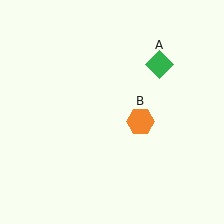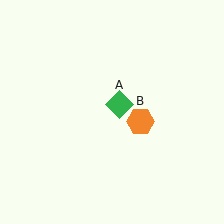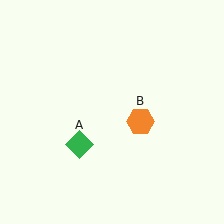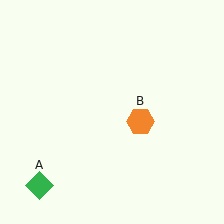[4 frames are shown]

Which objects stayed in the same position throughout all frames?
Orange hexagon (object B) remained stationary.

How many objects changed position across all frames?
1 object changed position: green diamond (object A).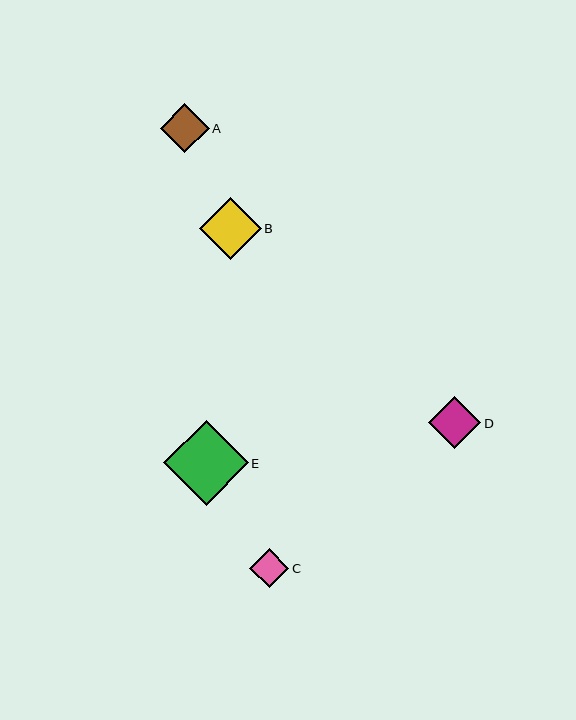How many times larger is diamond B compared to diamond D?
Diamond B is approximately 1.2 times the size of diamond D.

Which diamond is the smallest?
Diamond C is the smallest with a size of approximately 39 pixels.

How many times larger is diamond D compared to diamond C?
Diamond D is approximately 1.3 times the size of diamond C.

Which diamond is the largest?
Diamond E is the largest with a size of approximately 84 pixels.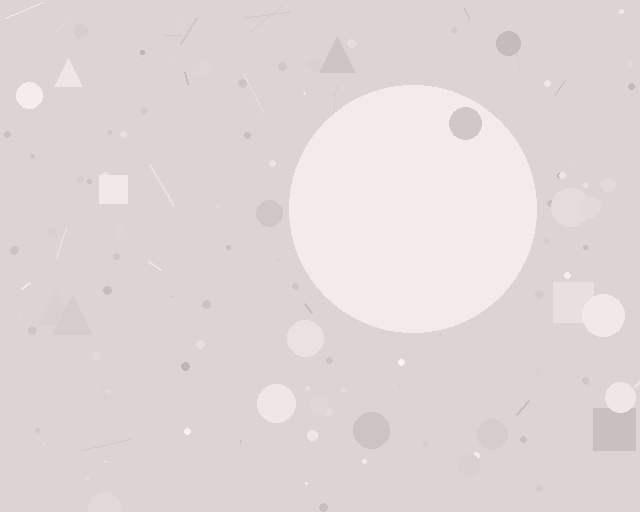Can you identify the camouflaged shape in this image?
The camouflaged shape is a circle.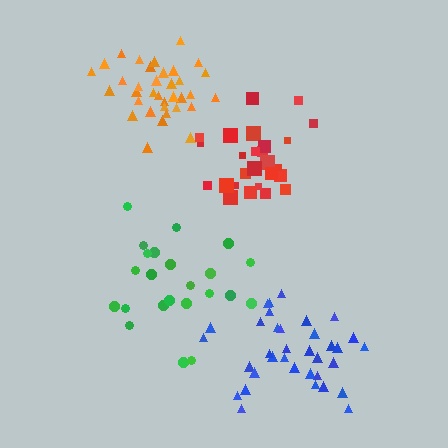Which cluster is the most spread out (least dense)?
Green.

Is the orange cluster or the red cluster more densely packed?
Orange.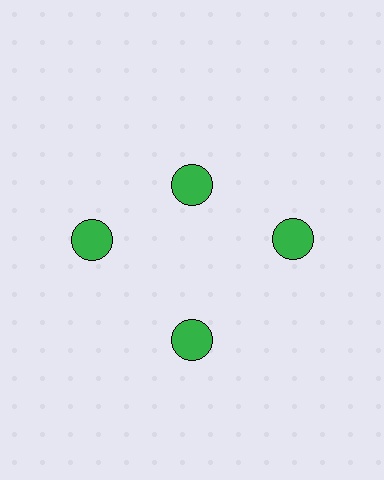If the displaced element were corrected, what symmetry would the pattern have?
It would have 4-fold rotational symmetry — the pattern would map onto itself every 90 degrees.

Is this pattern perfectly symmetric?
No. The 4 green circles are arranged in a ring, but one element near the 12 o'clock position is pulled inward toward the center, breaking the 4-fold rotational symmetry.